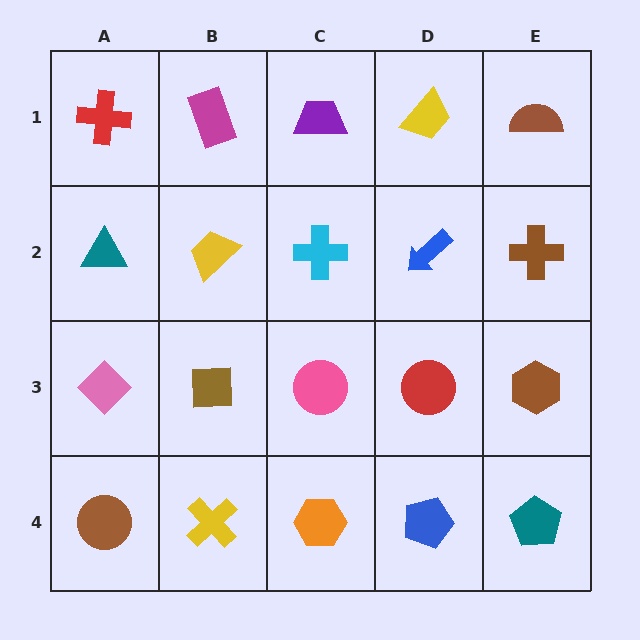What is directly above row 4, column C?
A pink circle.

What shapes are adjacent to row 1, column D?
A blue arrow (row 2, column D), a purple trapezoid (row 1, column C), a brown semicircle (row 1, column E).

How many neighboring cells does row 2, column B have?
4.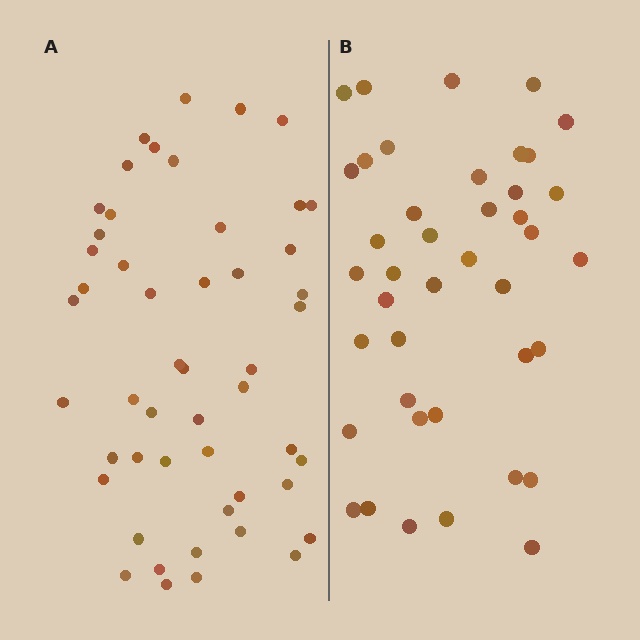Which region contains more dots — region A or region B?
Region A (the left region) has more dots.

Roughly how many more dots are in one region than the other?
Region A has roughly 8 or so more dots than region B.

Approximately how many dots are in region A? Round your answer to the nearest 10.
About 50 dots.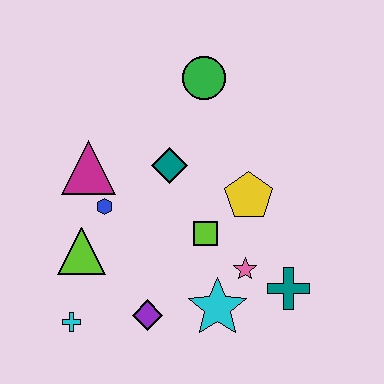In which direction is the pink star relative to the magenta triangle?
The pink star is to the right of the magenta triangle.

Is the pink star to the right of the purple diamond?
Yes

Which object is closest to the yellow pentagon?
The lime square is closest to the yellow pentagon.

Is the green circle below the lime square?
No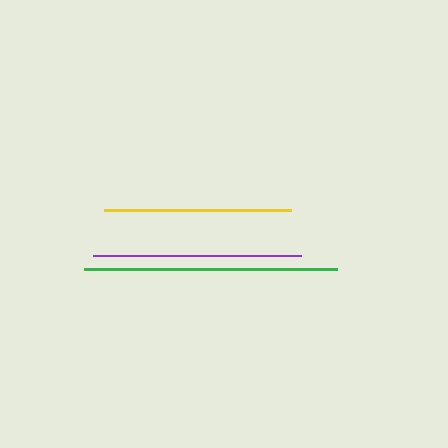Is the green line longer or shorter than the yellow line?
The green line is longer than the yellow line.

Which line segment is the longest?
The green line is the longest at approximately 253 pixels.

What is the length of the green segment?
The green segment is approximately 253 pixels long.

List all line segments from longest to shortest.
From longest to shortest: green, purple, yellow.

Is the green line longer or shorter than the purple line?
The green line is longer than the purple line.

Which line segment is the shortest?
The yellow line is the shortest at approximately 188 pixels.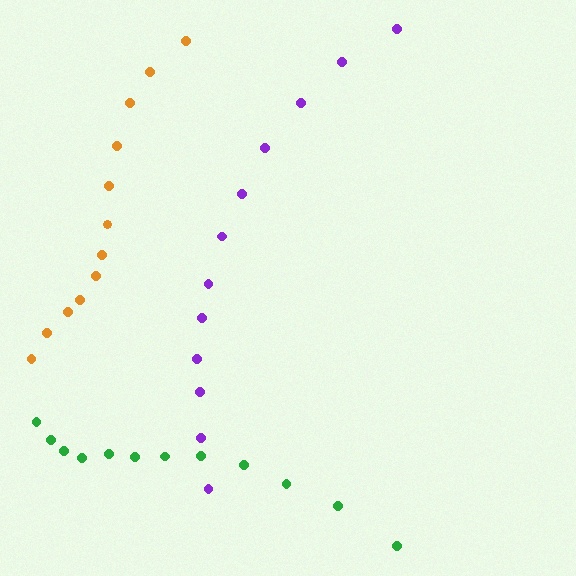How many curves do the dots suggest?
There are 3 distinct paths.